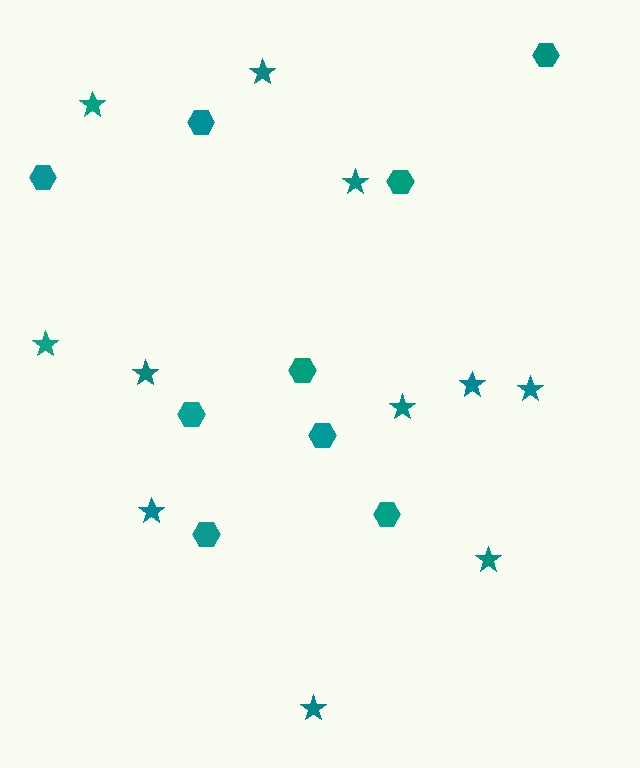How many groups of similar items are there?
There are 2 groups: one group of hexagons (9) and one group of stars (11).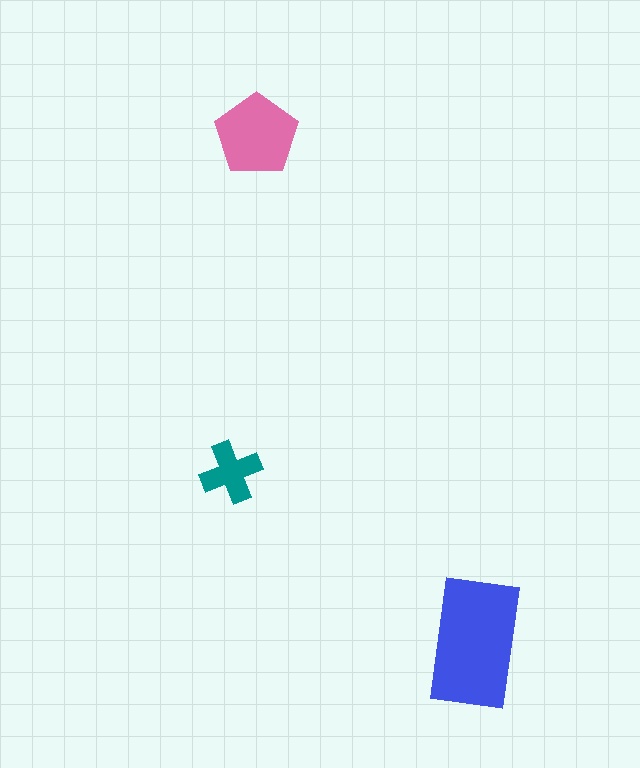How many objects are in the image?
There are 3 objects in the image.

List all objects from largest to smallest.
The blue rectangle, the pink pentagon, the teal cross.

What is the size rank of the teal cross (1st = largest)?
3rd.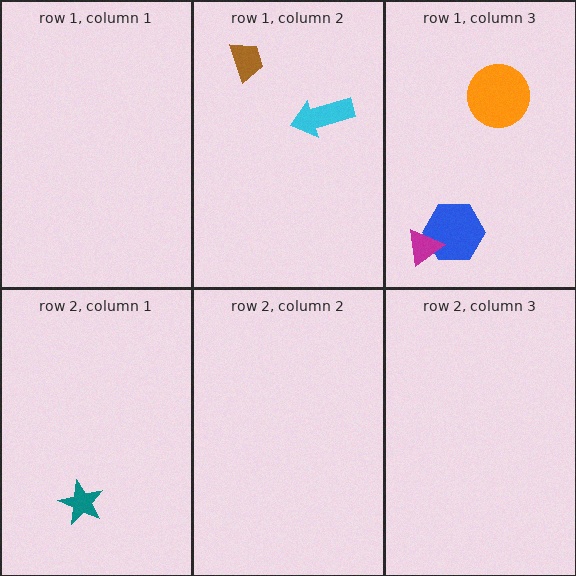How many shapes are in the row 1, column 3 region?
3.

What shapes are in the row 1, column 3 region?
The blue hexagon, the orange circle, the magenta triangle.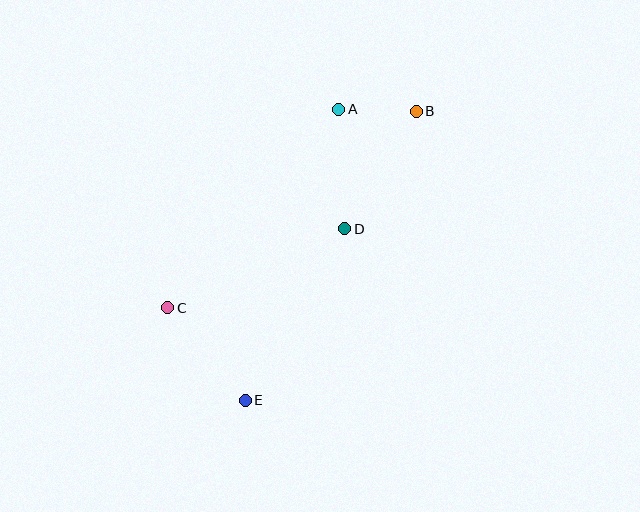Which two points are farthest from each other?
Points B and E are farthest from each other.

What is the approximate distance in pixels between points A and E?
The distance between A and E is approximately 306 pixels.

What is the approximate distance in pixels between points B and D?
The distance between B and D is approximately 137 pixels.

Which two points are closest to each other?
Points A and B are closest to each other.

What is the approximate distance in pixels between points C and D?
The distance between C and D is approximately 194 pixels.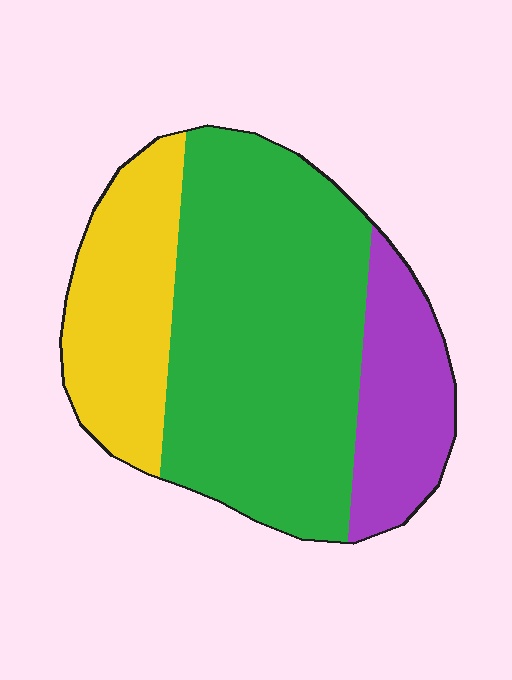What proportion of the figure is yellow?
Yellow covers 24% of the figure.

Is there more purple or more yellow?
Yellow.